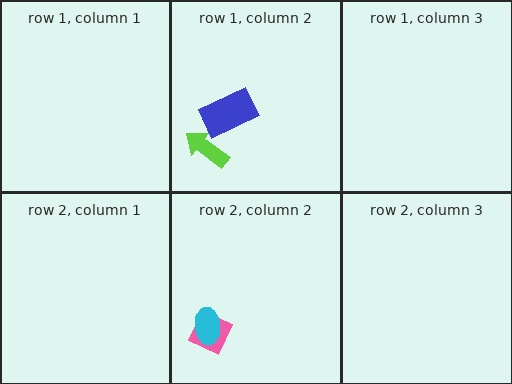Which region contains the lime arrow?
The row 1, column 2 region.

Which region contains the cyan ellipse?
The row 2, column 2 region.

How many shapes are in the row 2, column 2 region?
2.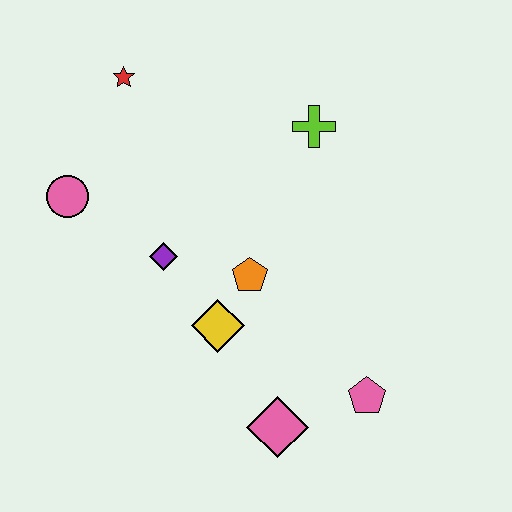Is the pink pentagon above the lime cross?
No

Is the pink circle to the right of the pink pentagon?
No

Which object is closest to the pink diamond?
The pink pentagon is closest to the pink diamond.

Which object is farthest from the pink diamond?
The red star is farthest from the pink diamond.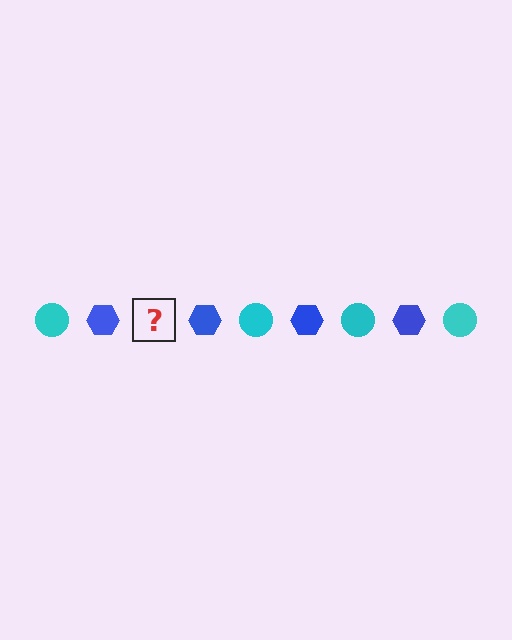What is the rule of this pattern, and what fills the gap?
The rule is that the pattern alternates between cyan circle and blue hexagon. The gap should be filled with a cyan circle.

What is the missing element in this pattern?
The missing element is a cyan circle.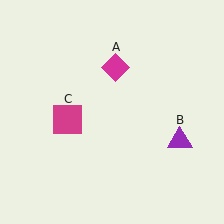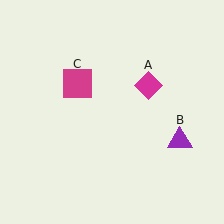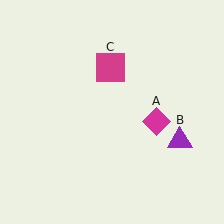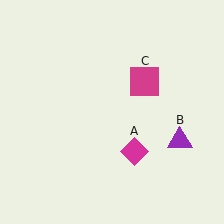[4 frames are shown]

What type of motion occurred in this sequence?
The magenta diamond (object A), magenta square (object C) rotated clockwise around the center of the scene.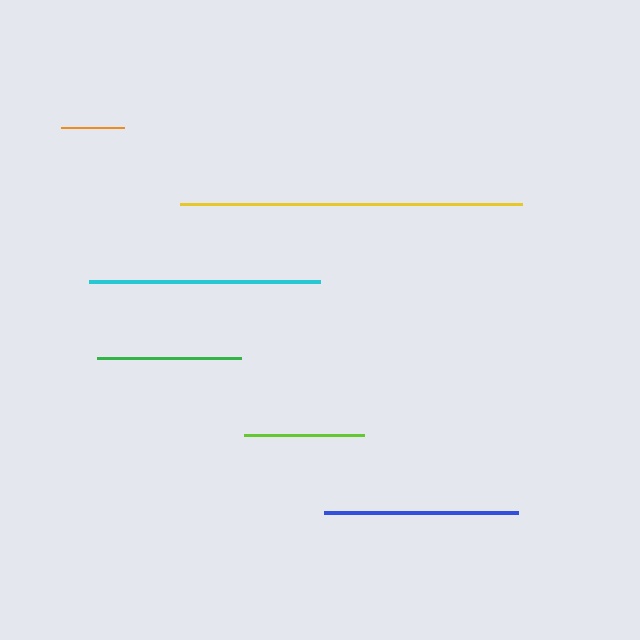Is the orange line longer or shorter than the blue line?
The blue line is longer than the orange line.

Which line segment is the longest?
The yellow line is the longest at approximately 342 pixels.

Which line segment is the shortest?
The orange line is the shortest at approximately 63 pixels.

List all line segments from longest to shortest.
From longest to shortest: yellow, cyan, blue, green, lime, orange.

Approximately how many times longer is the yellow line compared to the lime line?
The yellow line is approximately 2.9 times the length of the lime line.